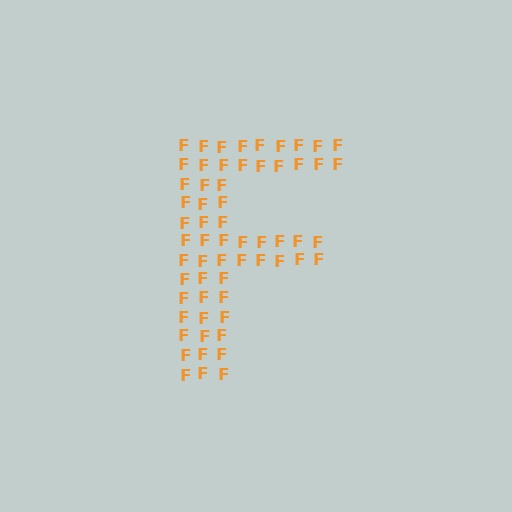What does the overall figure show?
The overall figure shows the letter F.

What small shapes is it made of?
It is made of small letter F's.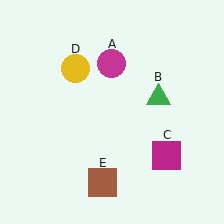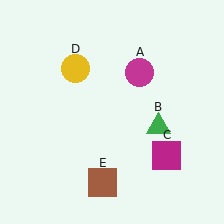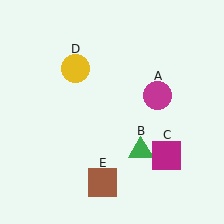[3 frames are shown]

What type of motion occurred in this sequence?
The magenta circle (object A), green triangle (object B) rotated clockwise around the center of the scene.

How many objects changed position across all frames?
2 objects changed position: magenta circle (object A), green triangle (object B).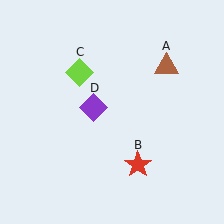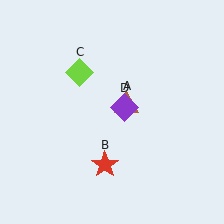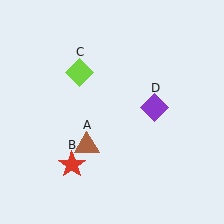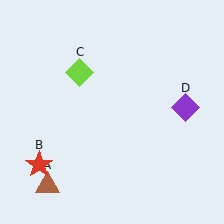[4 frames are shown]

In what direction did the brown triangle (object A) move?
The brown triangle (object A) moved down and to the left.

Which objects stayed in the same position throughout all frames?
Lime diamond (object C) remained stationary.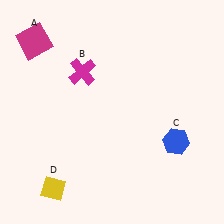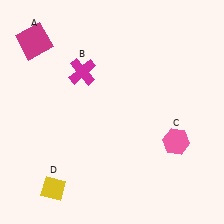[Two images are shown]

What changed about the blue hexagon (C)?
In Image 1, C is blue. In Image 2, it changed to pink.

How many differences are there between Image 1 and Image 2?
There is 1 difference between the two images.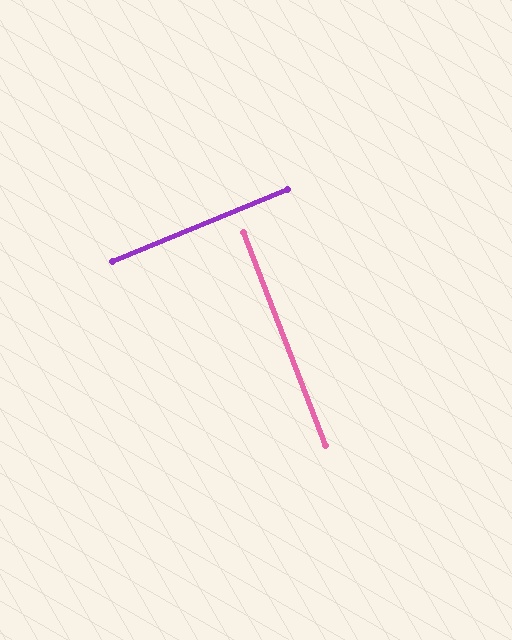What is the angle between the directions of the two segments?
Approximately 89 degrees.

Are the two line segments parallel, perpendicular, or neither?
Perpendicular — they meet at approximately 89°.